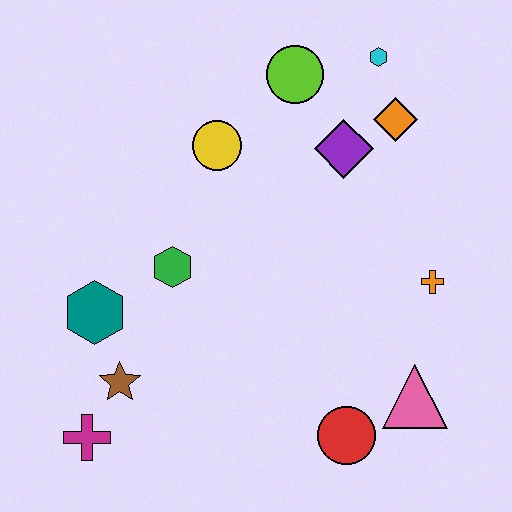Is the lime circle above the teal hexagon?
Yes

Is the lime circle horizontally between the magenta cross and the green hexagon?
No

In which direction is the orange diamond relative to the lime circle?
The orange diamond is to the right of the lime circle.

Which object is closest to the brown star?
The magenta cross is closest to the brown star.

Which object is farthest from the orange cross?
The magenta cross is farthest from the orange cross.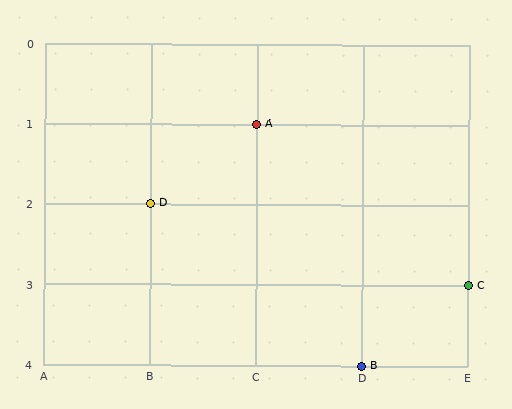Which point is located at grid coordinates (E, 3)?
Point C is at (E, 3).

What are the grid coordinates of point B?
Point B is at grid coordinates (D, 4).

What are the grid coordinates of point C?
Point C is at grid coordinates (E, 3).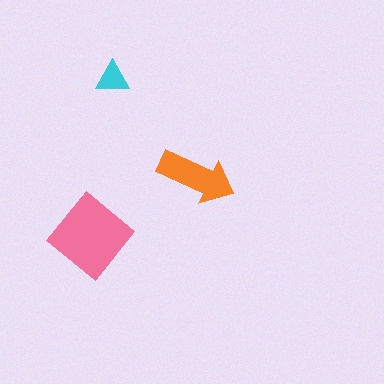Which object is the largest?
The pink diamond.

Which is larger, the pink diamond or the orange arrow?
The pink diamond.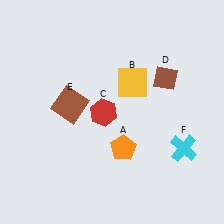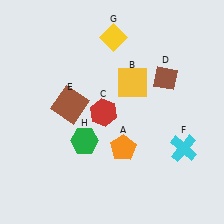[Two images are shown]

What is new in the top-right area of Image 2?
A yellow diamond (G) was added in the top-right area of Image 2.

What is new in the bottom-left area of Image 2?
A green hexagon (H) was added in the bottom-left area of Image 2.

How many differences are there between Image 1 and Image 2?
There are 2 differences between the two images.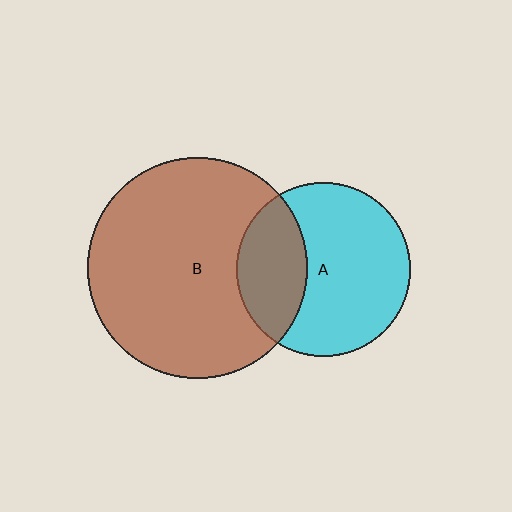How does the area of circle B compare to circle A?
Approximately 1.6 times.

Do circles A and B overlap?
Yes.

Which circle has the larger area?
Circle B (brown).